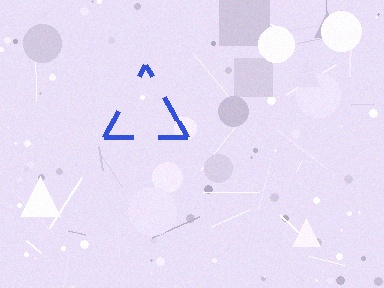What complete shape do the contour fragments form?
The contour fragments form a triangle.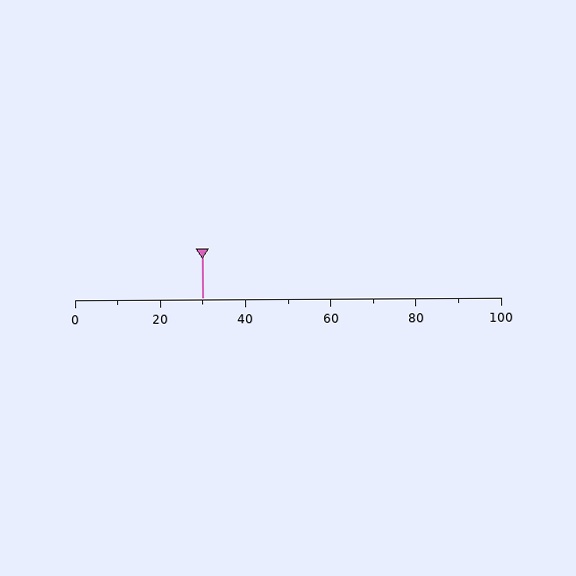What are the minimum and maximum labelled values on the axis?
The axis runs from 0 to 100.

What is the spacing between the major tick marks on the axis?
The major ticks are spaced 20 apart.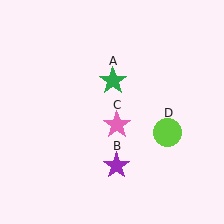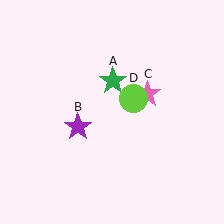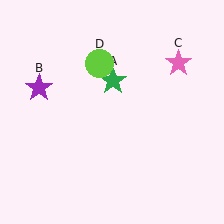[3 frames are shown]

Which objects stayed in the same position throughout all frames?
Green star (object A) remained stationary.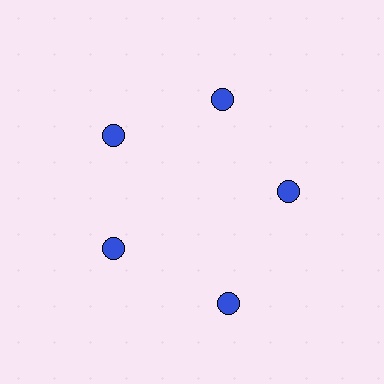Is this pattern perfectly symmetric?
No. The 5 blue circles are arranged in a ring, but one element near the 5 o'clock position is pushed outward from the center, breaking the 5-fold rotational symmetry.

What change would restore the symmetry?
The symmetry would be restored by moving it inward, back onto the ring so that all 5 circles sit at equal angles and equal distance from the center.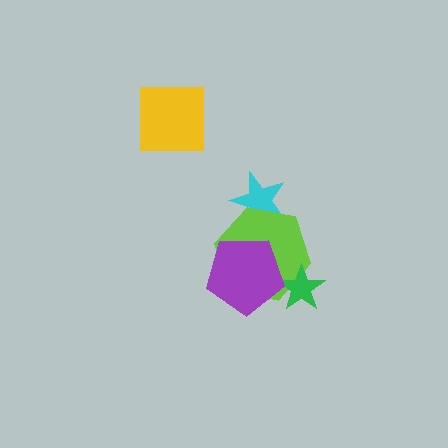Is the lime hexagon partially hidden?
Yes, it is partially covered by another shape.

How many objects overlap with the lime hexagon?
3 objects overlap with the lime hexagon.